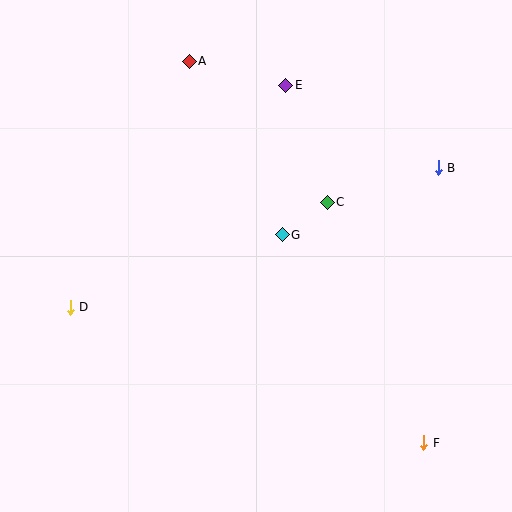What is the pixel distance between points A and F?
The distance between A and F is 448 pixels.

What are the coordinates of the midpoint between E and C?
The midpoint between E and C is at (307, 144).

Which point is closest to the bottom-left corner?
Point D is closest to the bottom-left corner.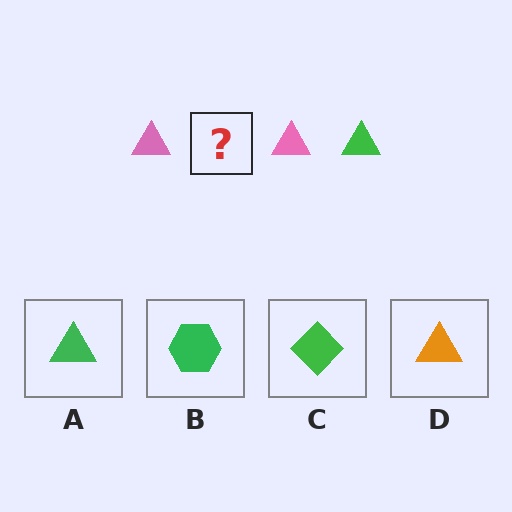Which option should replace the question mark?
Option A.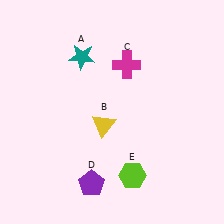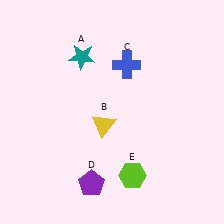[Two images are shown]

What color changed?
The cross (C) changed from magenta in Image 1 to blue in Image 2.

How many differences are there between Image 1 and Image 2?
There is 1 difference between the two images.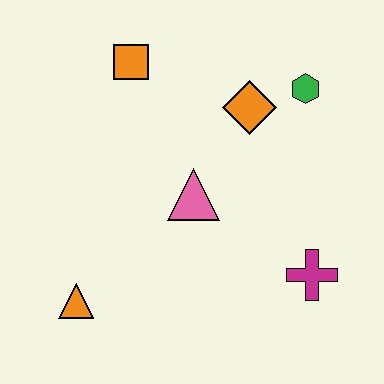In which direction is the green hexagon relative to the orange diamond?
The green hexagon is to the right of the orange diamond.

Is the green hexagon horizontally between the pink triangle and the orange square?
No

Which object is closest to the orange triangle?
The pink triangle is closest to the orange triangle.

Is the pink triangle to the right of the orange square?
Yes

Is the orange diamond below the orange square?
Yes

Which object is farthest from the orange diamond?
The orange triangle is farthest from the orange diamond.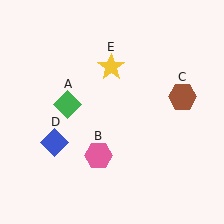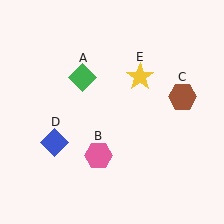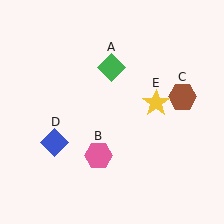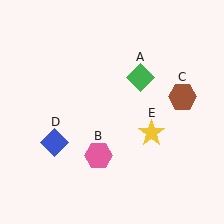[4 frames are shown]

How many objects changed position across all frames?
2 objects changed position: green diamond (object A), yellow star (object E).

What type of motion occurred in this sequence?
The green diamond (object A), yellow star (object E) rotated clockwise around the center of the scene.